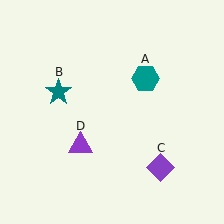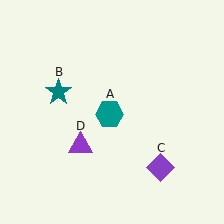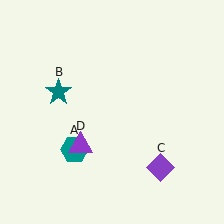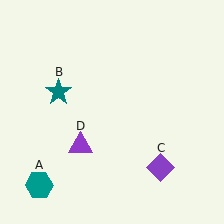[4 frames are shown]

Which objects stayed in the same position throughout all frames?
Teal star (object B) and purple diamond (object C) and purple triangle (object D) remained stationary.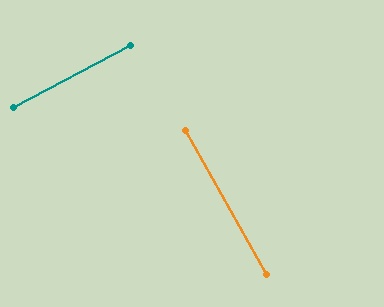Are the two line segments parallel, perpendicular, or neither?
Perpendicular — they meet at approximately 88°.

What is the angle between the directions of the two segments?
Approximately 88 degrees.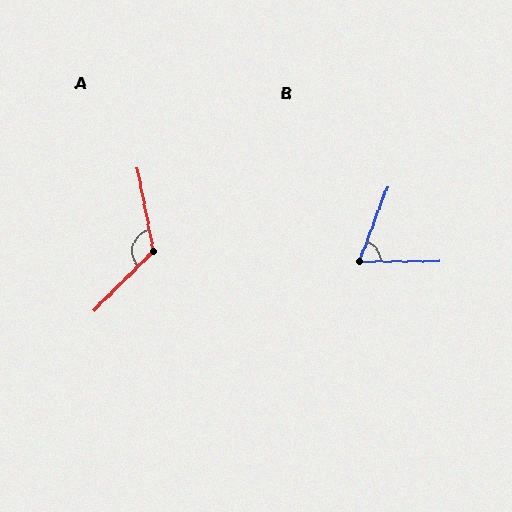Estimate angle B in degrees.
Approximately 69 degrees.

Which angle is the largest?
A, at approximately 124 degrees.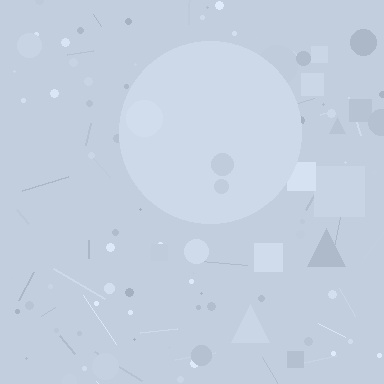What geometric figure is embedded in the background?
A circle is embedded in the background.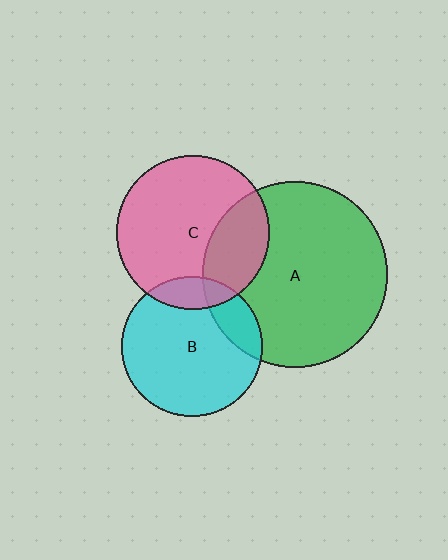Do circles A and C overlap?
Yes.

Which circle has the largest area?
Circle A (green).